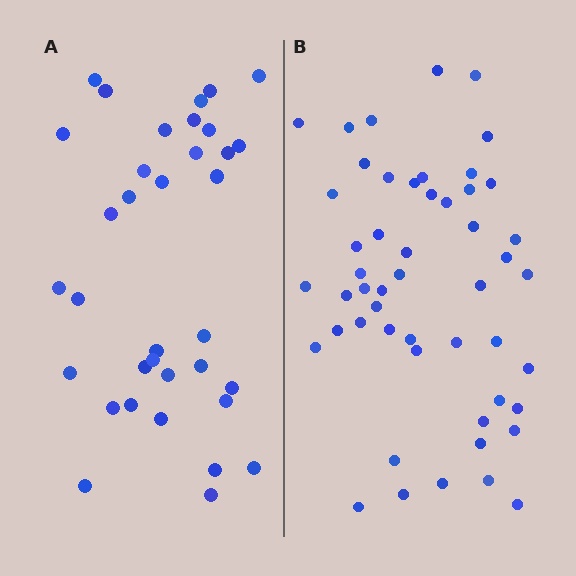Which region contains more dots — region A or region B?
Region B (the right region) has more dots.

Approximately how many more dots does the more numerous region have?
Region B has approximately 15 more dots than region A.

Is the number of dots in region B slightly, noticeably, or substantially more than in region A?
Region B has substantially more. The ratio is roughly 1.5 to 1.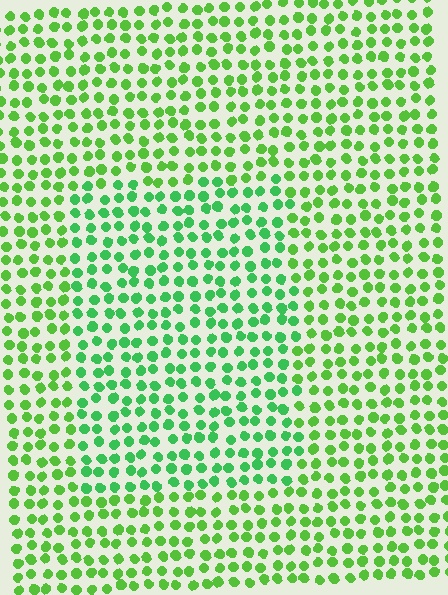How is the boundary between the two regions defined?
The boundary is defined purely by a slight shift in hue (about 25 degrees). Spacing, size, and orientation are identical on both sides.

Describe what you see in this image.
The image is filled with small lime elements in a uniform arrangement. A rectangle-shaped region is visible where the elements are tinted to a slightly different hue, forming a subtle color boundary.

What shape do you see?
I see a rectangle.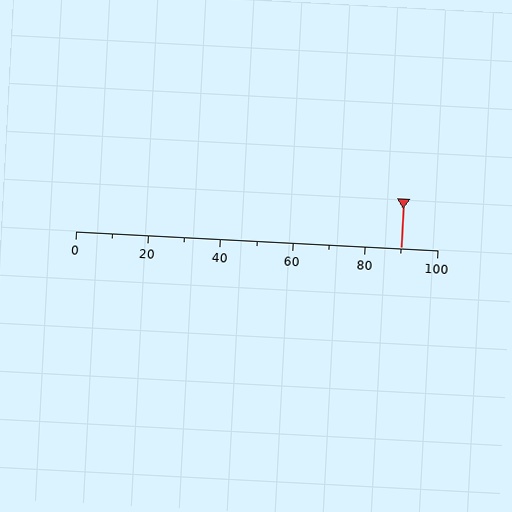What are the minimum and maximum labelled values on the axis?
The axis runs from 0 to 100.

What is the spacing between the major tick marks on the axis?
The major ticks are spaced 20 apart.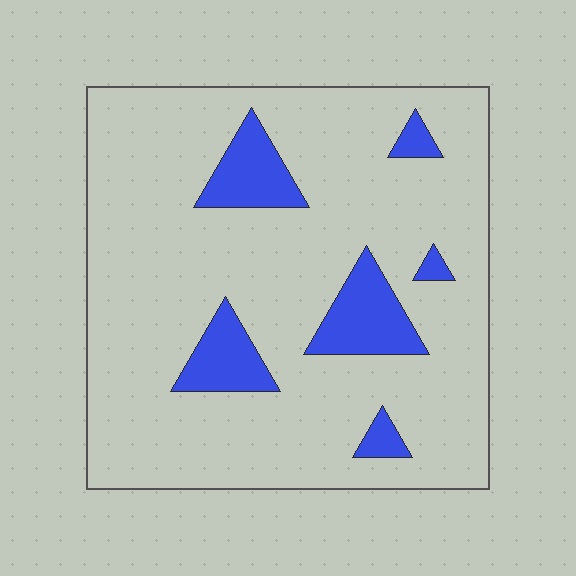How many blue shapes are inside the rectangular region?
6.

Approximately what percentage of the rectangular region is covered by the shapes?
Approximately 15%.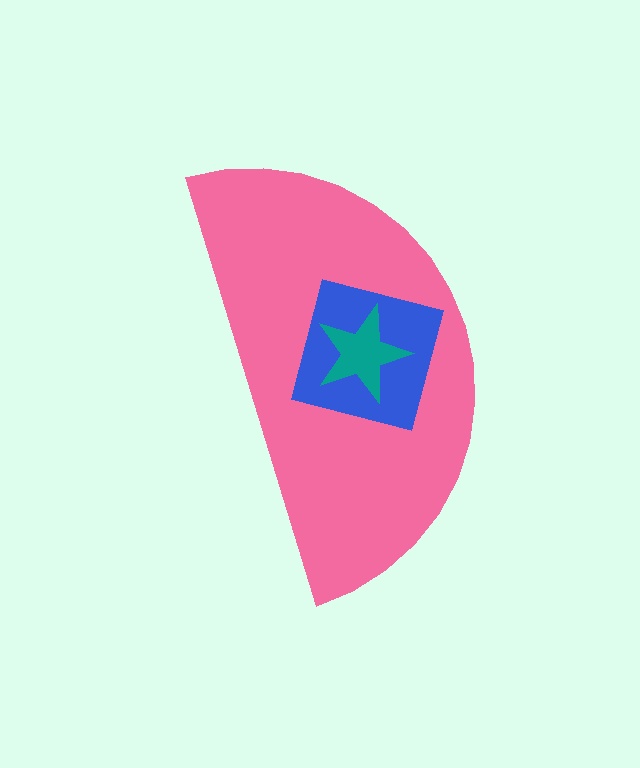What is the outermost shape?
The pink semicircle.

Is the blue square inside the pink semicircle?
Yes.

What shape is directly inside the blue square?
The teal star.